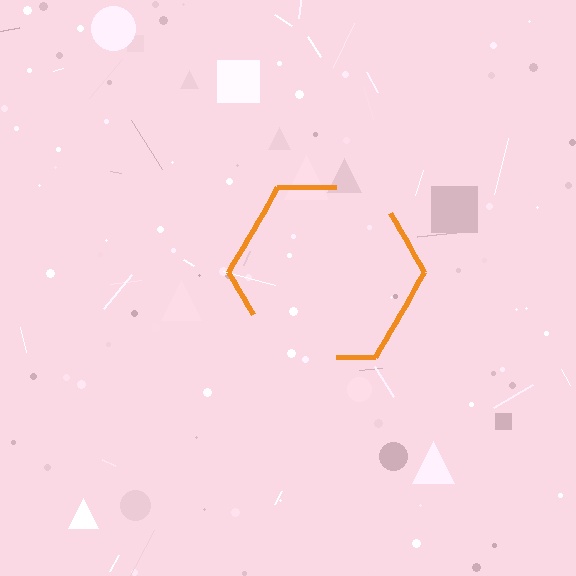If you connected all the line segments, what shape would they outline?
They would outline a hexagon.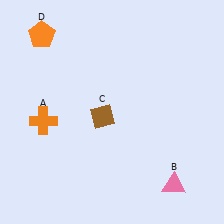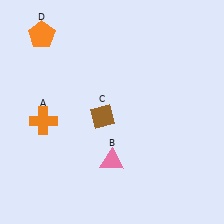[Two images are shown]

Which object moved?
The pink triangle (B) moved left.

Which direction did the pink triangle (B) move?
The pink triangle (B) moved left.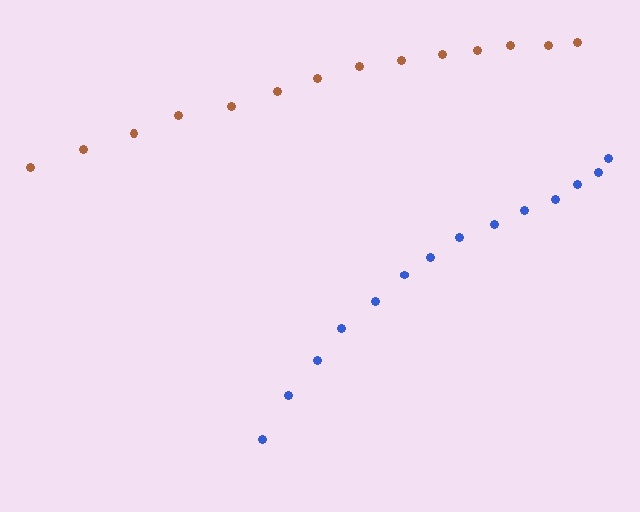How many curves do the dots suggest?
There are 2 distinct paths.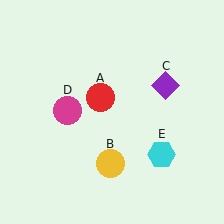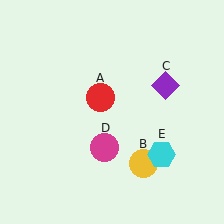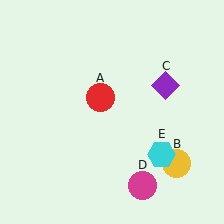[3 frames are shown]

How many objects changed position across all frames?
2 objects changed position: yellow circle (object B), magenta circle (object D).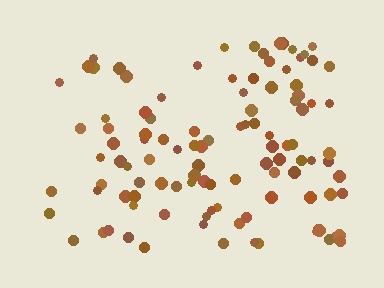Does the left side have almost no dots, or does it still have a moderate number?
Still a moderate number, just noticeably fewer than the right.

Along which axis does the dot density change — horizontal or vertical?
Horizontal.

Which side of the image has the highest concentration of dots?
The right.